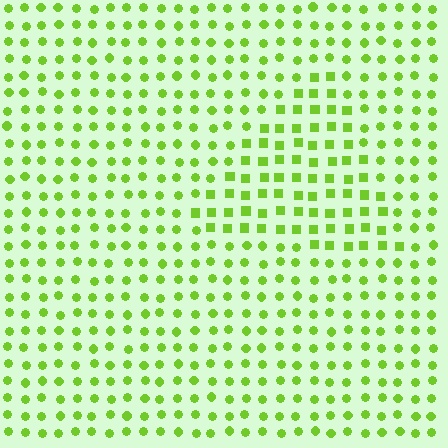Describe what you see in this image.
The image is filled with small lime elements arranged in a uniform grid. A triangle-shaped region contains squares, while the surrounding area contains circles. The boundary is defined purely by the change in element shape.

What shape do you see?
I see a triangle.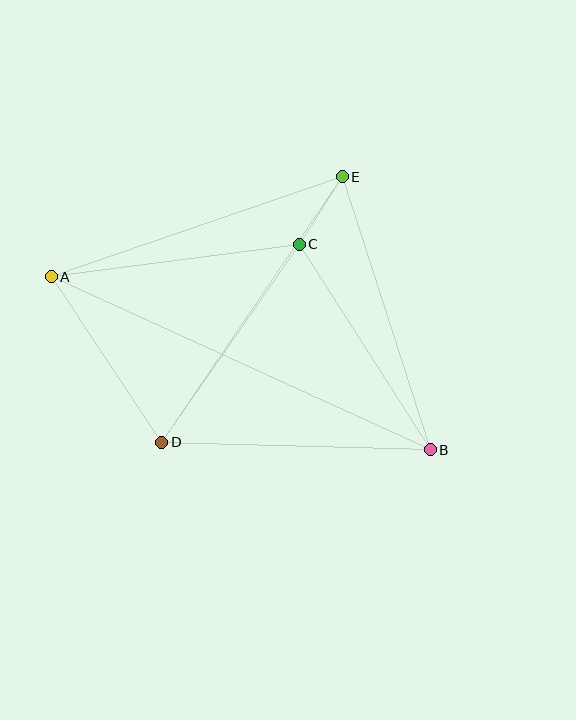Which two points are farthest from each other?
Points A and B are farthest from each other.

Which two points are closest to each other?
Points C and E are closest to each other.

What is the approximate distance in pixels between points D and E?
The distance between D and E is approximately 321 pixels.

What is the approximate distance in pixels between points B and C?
The distance between B and C is approximately 244 pixels.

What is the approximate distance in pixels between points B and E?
The distance between B and E is approximately 287 pixels.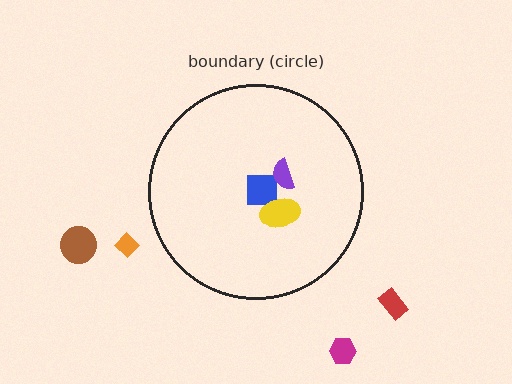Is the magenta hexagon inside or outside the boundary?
Outside.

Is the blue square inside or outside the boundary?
Inside.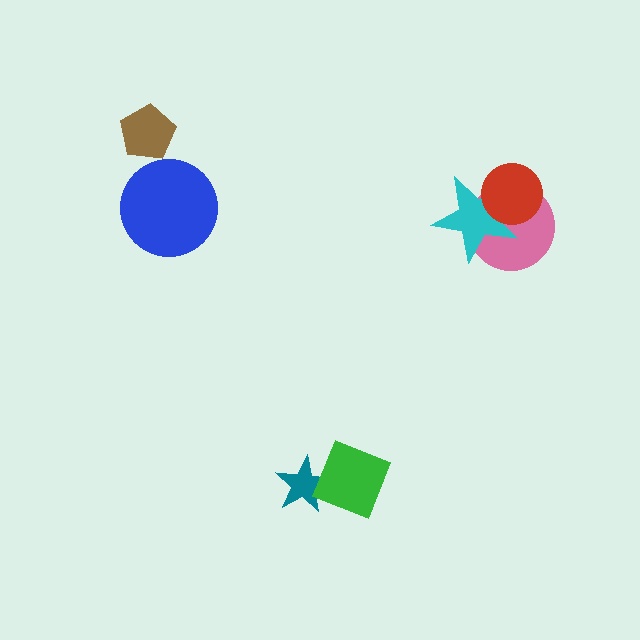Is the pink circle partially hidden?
Yes, it is partially covered by another shape.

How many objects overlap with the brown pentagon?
0 objects overlap with the brown pentagon.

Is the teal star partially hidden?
Yes, it is partially covered by another shape.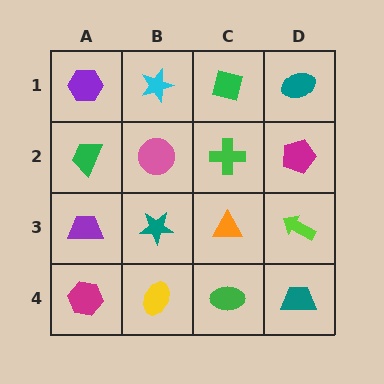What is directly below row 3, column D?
A teal trapezoid.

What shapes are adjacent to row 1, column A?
A green trapezoid (row 2, column A), a cyan star (row 1, column B).